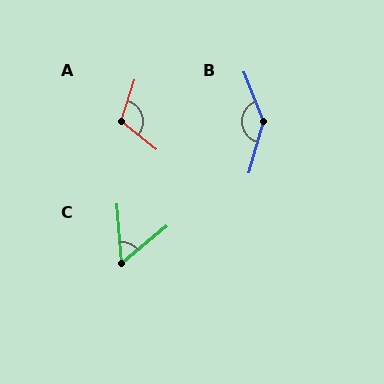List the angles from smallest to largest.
C (54°), A (110°), B (143°).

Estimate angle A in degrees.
Approximately 110 degrees.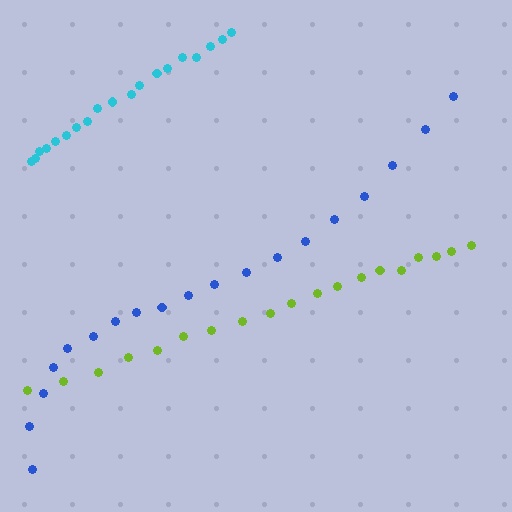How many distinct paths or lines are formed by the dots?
There are 3 distinct paths.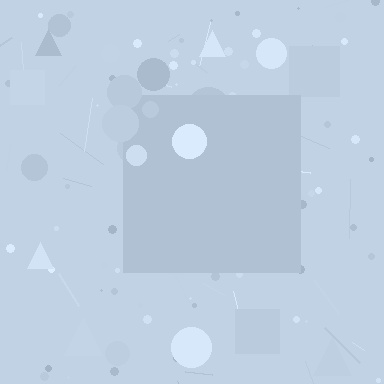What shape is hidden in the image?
A square is hidden in the image.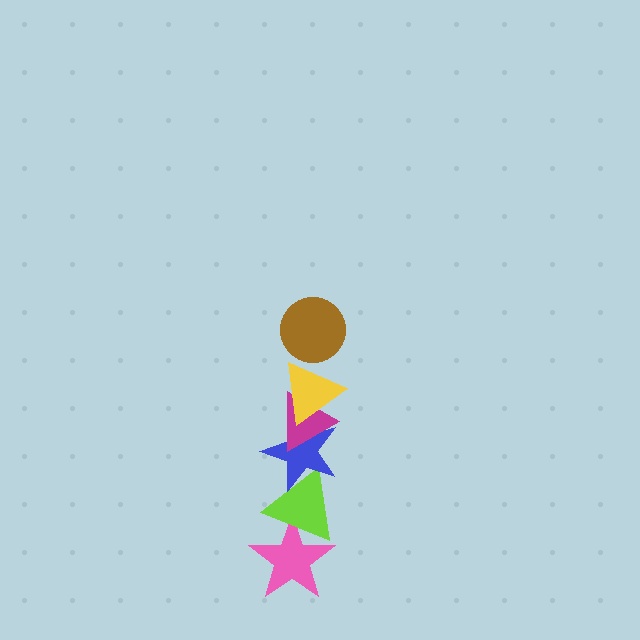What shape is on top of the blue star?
The magenta triangle is on top of the blue star.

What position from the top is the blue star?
The blue star is 4th from the top.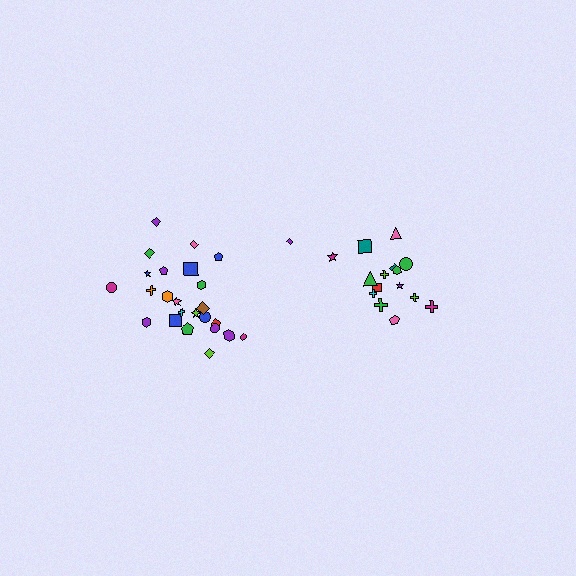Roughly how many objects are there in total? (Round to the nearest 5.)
Roughly 40 objects in total.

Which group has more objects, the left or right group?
The left group.